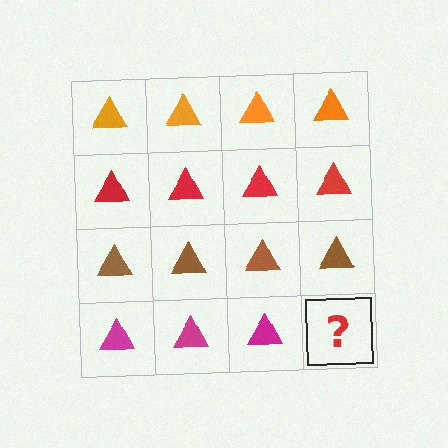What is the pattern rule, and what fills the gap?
The rule is that each row has a consistent color. The gap should be filled with a magenta triangle.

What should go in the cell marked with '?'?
The missing cell should contain a magenta triangle.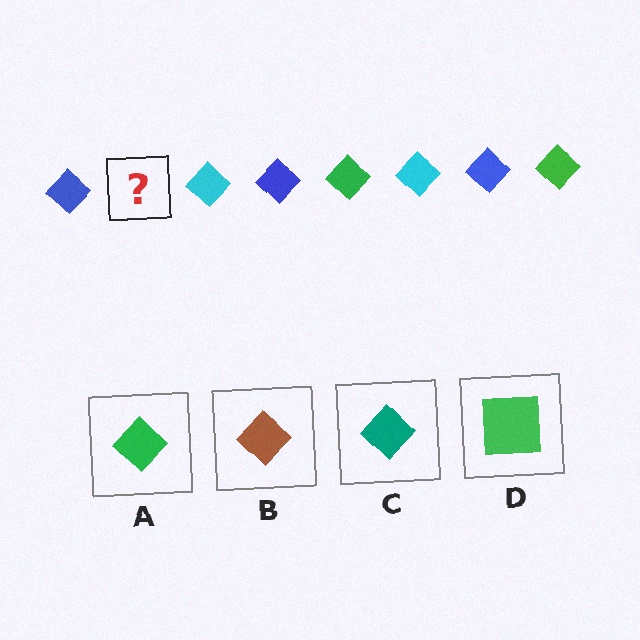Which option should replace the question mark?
Option A.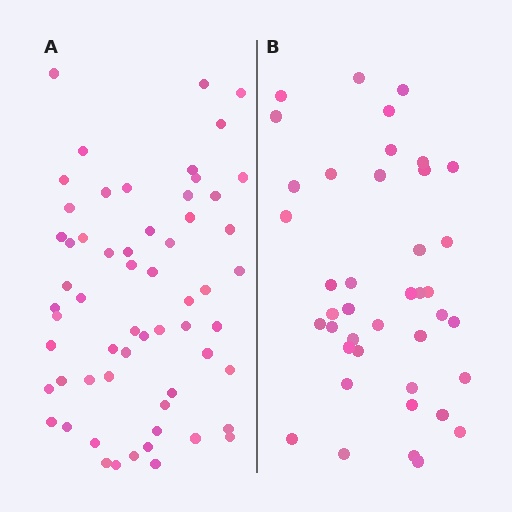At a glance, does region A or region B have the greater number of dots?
Region A (the left region) has more dots.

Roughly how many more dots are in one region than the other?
Region A has approximately 20 more dots than region B.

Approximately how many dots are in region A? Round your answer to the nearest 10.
About 60 dots.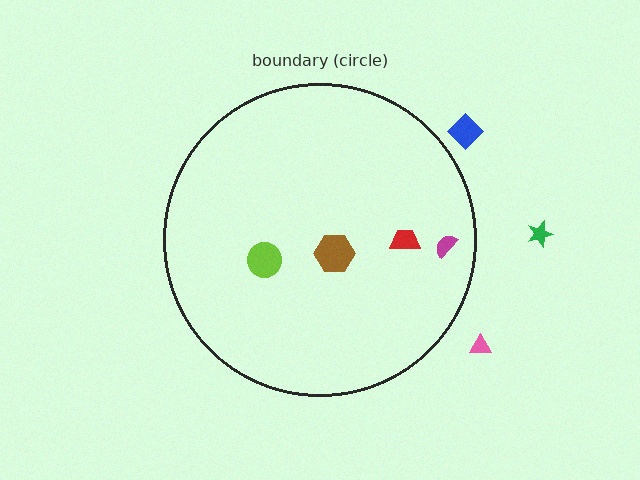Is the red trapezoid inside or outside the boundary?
Inside.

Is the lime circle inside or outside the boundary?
Inside.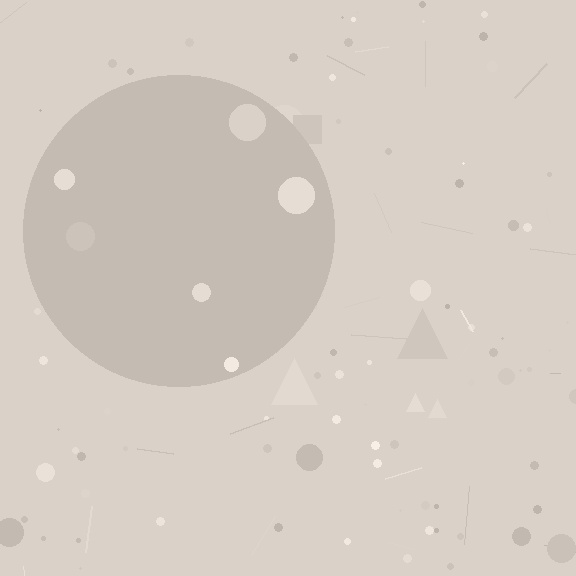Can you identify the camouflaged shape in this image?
The camouflaged shape is a circle.